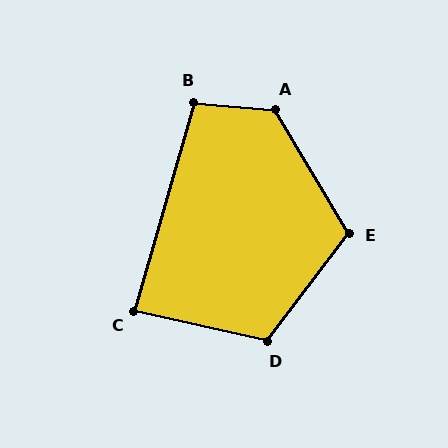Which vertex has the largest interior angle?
A, at approximately 126 degrees.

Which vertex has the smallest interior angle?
C, at approximately 87 degrees.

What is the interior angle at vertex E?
Approximately 112 degrees (obtuse).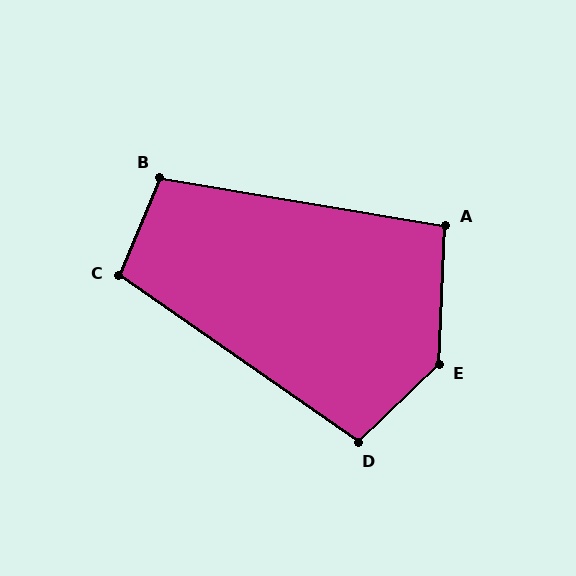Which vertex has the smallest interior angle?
A, at approximately 97 degrees.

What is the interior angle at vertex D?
Approximately 101 degrees (obtuse).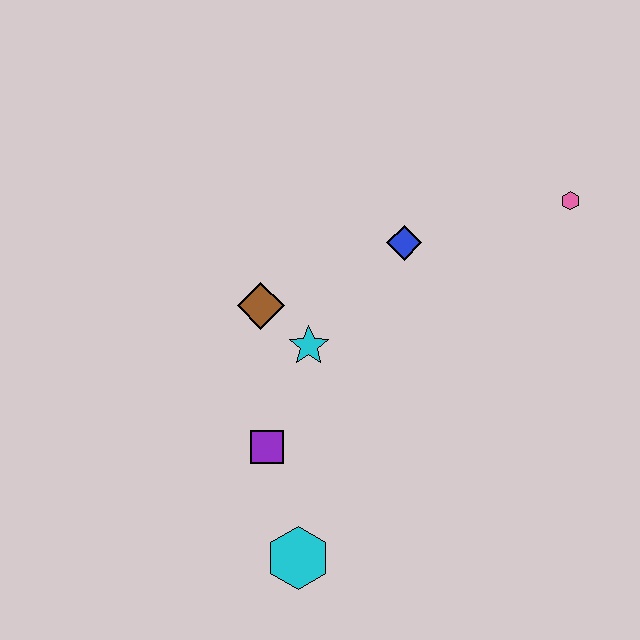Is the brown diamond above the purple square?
Yes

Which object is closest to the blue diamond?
The cyan star is closest to the blue diamond.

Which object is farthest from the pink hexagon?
The cyan hexagon is farthest from the pink hexagon.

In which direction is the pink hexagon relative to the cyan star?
The pink hexagon is to the right of the cyan star.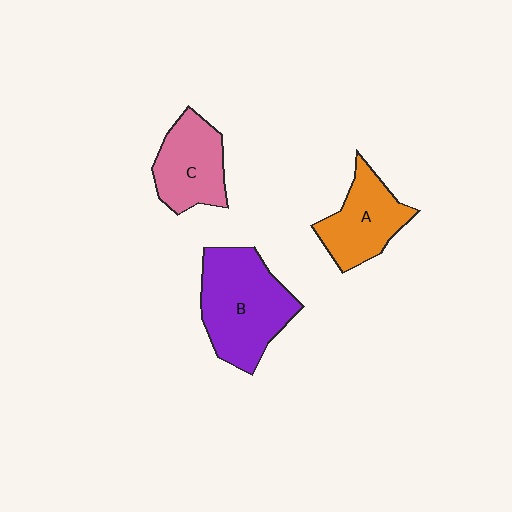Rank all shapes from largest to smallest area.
From largest to smallest: B (purple), A (orange), C (pink).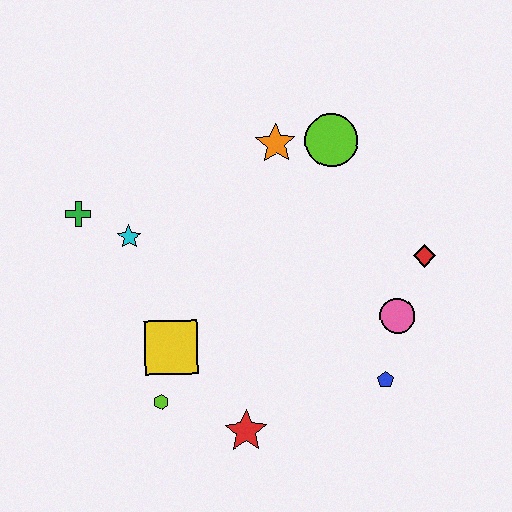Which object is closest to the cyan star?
The green cross is closest to the cyan star.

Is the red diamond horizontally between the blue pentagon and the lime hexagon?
No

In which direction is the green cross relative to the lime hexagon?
The green cross is above the lime hexagon.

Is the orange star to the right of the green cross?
Yes